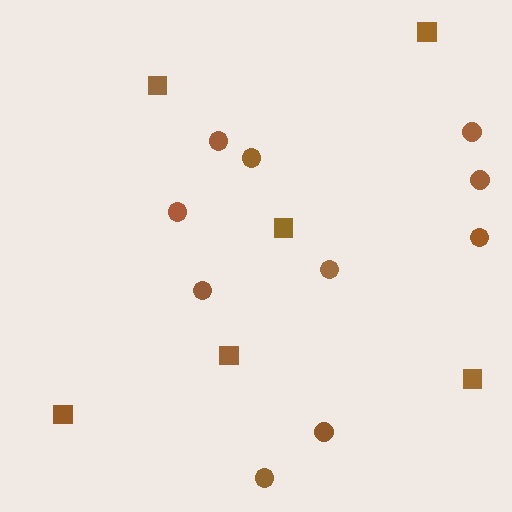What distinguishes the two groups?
There are 2 groups: one group of circles (10) and one group of squares (6).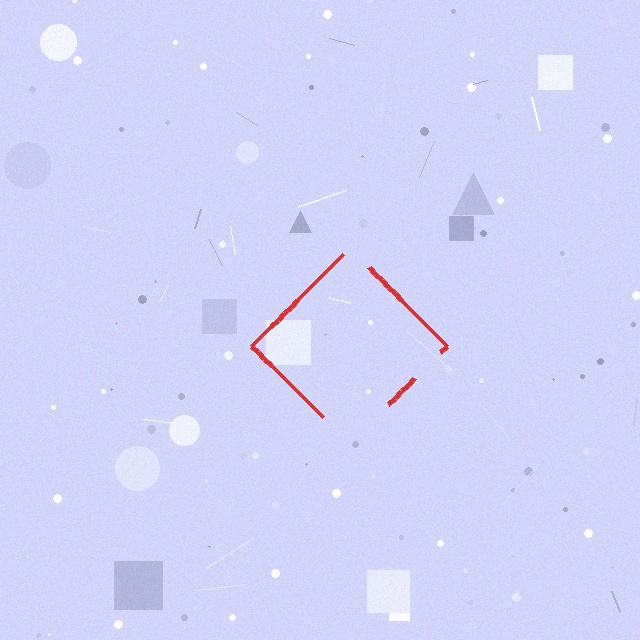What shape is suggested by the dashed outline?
The dashed outline suggests a diamond.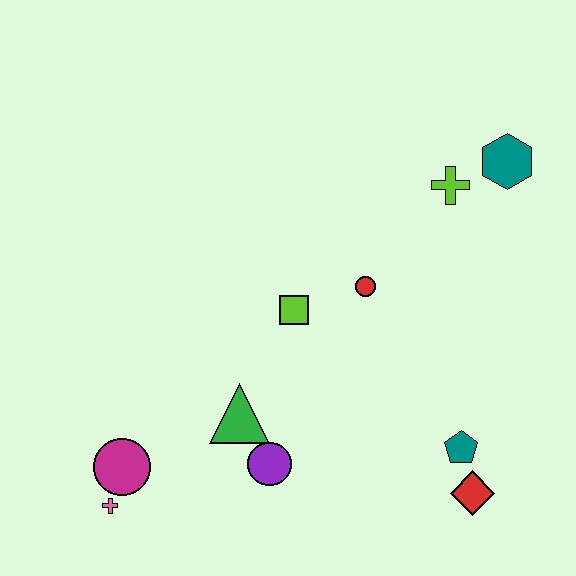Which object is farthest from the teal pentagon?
The pink cross is farthest from the teal pentagon.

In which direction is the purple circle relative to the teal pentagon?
The purple circle is to the left of the teal pentagon.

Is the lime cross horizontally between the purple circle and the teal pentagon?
Yes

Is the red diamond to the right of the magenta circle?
Yes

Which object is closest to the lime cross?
The teal hexagon is closest to the lime cross.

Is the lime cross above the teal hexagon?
No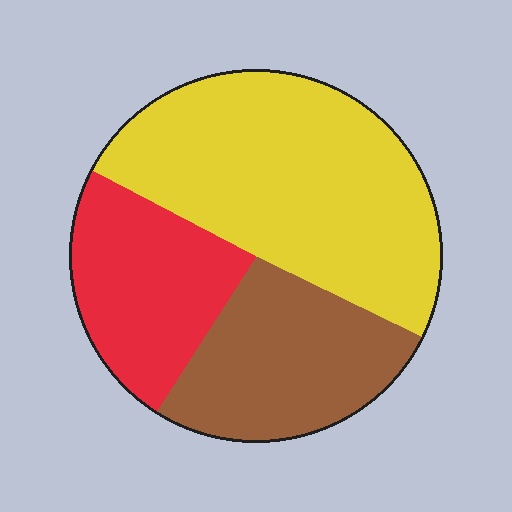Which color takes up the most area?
Yellow, at roughly 50%.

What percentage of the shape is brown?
Brown covers around 25% of the shape.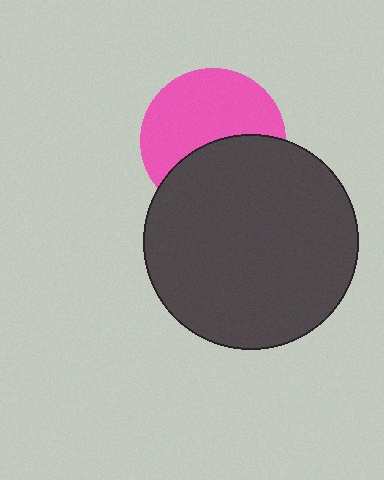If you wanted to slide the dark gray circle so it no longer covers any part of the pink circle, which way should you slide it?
Slide it down — that is the most direct way to separate the two shapes.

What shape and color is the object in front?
The object in front is a dark gray circle.